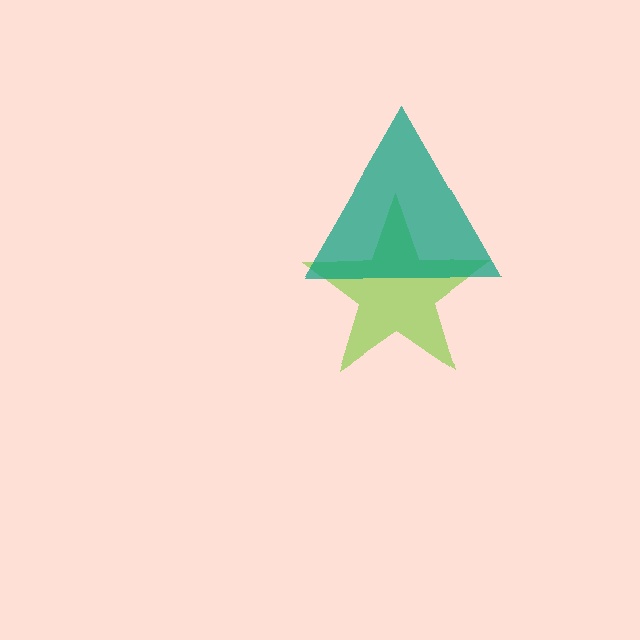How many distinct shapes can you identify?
There are 2 distinct shapes: a lime star, a teal triangle.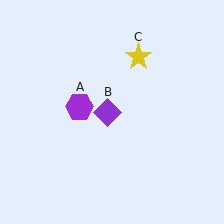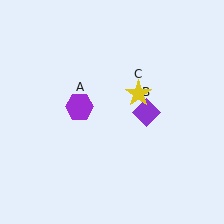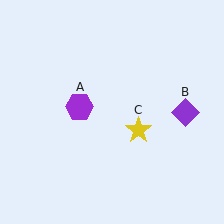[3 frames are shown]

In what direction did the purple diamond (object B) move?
The purple diamond (object B) moved right.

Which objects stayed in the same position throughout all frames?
Purple hexagon (object A) remained stationary.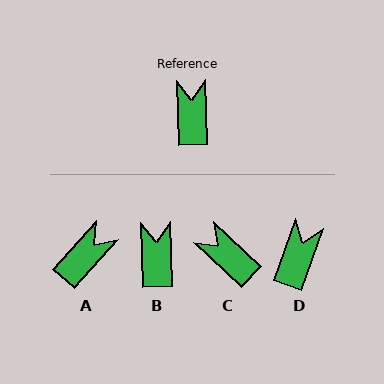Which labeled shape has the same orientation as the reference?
B.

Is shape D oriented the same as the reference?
No, it is off by about 21 degrees.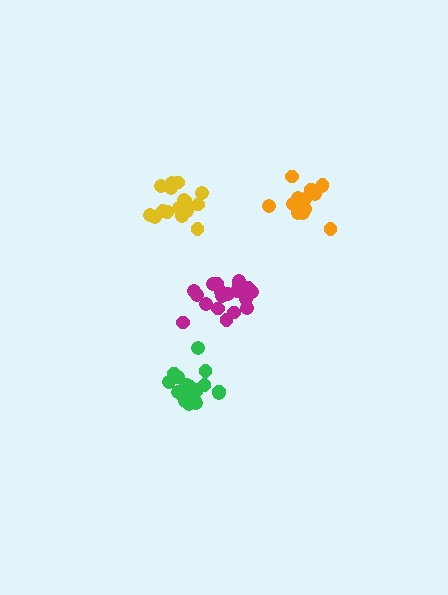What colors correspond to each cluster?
The clusters are colored: magenta, green, orange, yellow.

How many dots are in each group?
Group 1: 19 dots, Group 2: 20 dots, Group 3: 14 dots, Group 4: 16 dots (69 total).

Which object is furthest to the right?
The orange cluster is rightmost.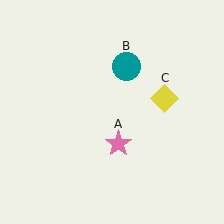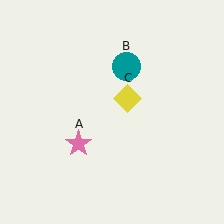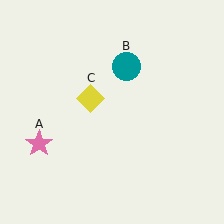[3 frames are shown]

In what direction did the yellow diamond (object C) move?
The yellow diamond (object C) moved left.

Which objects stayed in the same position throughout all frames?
Teal circle (object B) remained stationary.